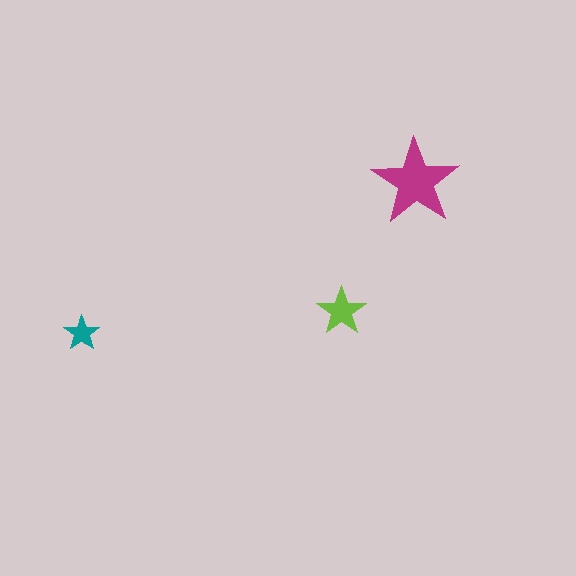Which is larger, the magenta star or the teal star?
The magenta one.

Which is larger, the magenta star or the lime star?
The magenta one.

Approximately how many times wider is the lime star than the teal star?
About 1.5 times wider.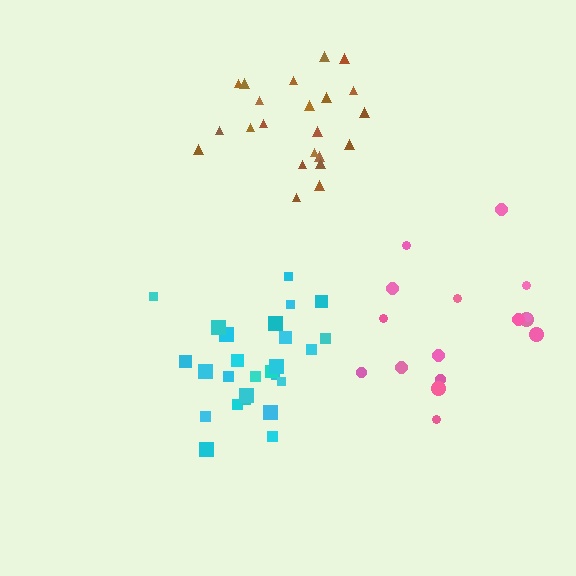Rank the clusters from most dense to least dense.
brown, cyan, pink.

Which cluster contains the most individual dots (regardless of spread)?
Cyan (26).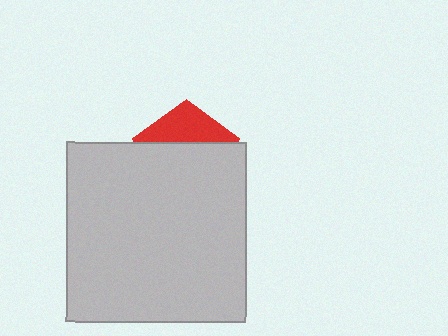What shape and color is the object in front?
The object in front is a light gray square.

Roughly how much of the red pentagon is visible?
A small part of it is visible (roughly 31%).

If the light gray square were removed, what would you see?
You would see the complete red pentagon.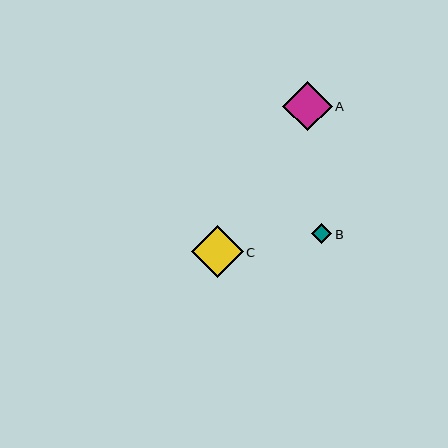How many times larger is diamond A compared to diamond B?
Diamond A is approximately 2.5 times the size of diamond B.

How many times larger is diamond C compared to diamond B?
Diamond C is approximately 2.6 times the size of diamond B.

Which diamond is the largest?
Diamond C is the largest with a size of approximately 52 pixels.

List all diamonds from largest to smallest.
From largest to smallest: C, A, B.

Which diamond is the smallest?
Diamond B is the smallest with a size of approximately 20 pixels.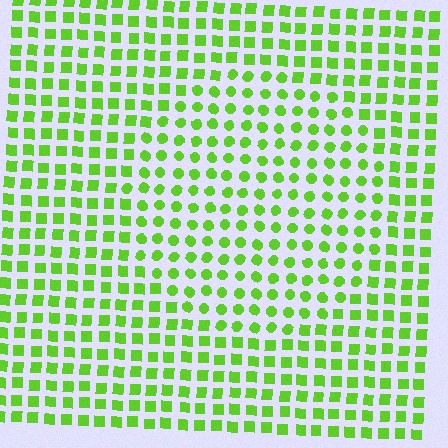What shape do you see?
I see a circle.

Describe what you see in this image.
The image is filled with small lime elements arranged in a uniform grid. A circle-shaped region contains circles, while the surrounding area contains squares. The boundary is defined purely by the change in element shape.